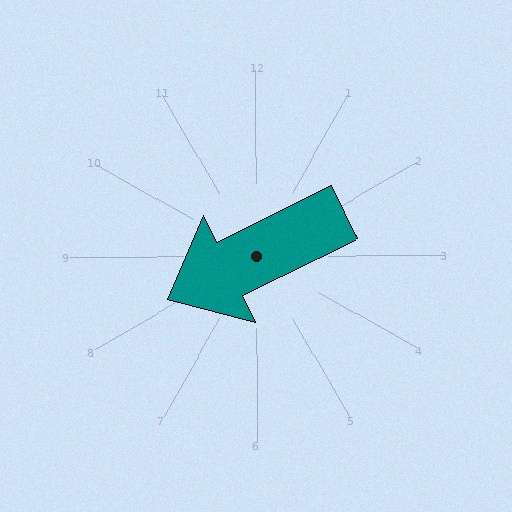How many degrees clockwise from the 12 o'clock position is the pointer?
Approximately 244 degrees.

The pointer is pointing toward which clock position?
Roughly 8 o'clock.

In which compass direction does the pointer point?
Southwest.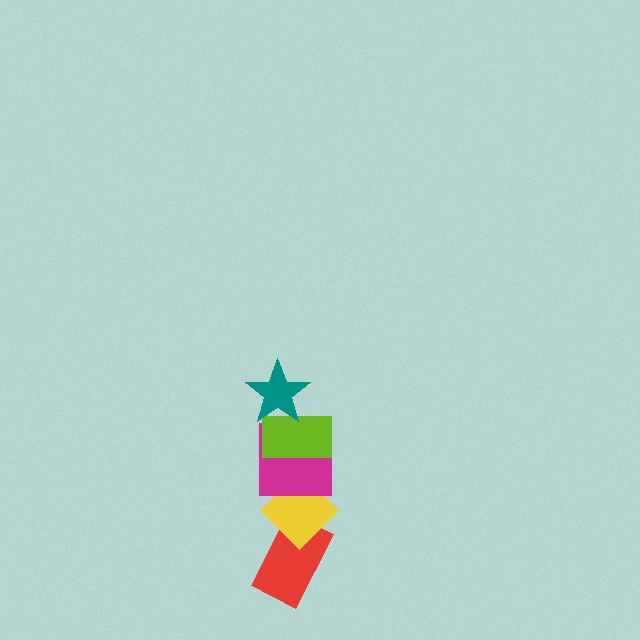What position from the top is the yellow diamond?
The yellow diamond is 4th from the top.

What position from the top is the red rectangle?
The red rectangle is 5th from the top.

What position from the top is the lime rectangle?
The lime rectangle is 2nd from the top.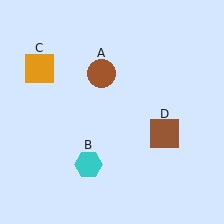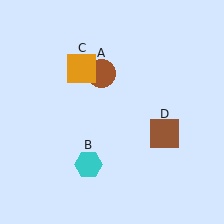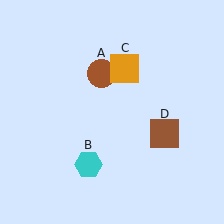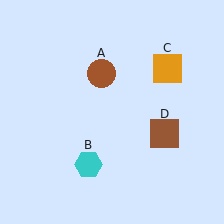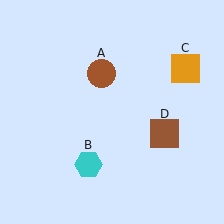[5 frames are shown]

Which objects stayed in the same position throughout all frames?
Brown circle (object A) and cyan hexagon (object B) and brown square (object D) remained stationary.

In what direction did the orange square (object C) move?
The orange square (object C) moved right.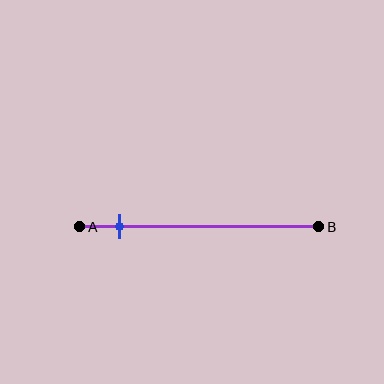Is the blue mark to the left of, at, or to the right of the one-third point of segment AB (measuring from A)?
The blue mark is to the left of the one-third point of segment AB.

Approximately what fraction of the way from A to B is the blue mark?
The blue mark is approximately 15% of the way from A to B.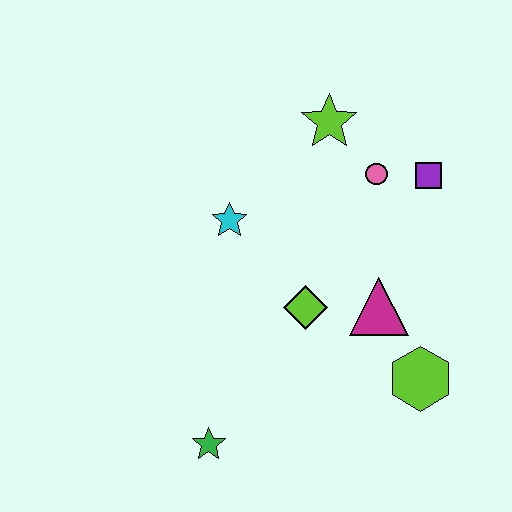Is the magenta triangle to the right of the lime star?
Yes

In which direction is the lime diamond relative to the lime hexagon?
The lime diamond is to the left of the lime hexagon.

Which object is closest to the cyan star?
The lime diamond is closest to the cyan star.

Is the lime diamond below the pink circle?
Yes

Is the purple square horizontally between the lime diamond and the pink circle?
No